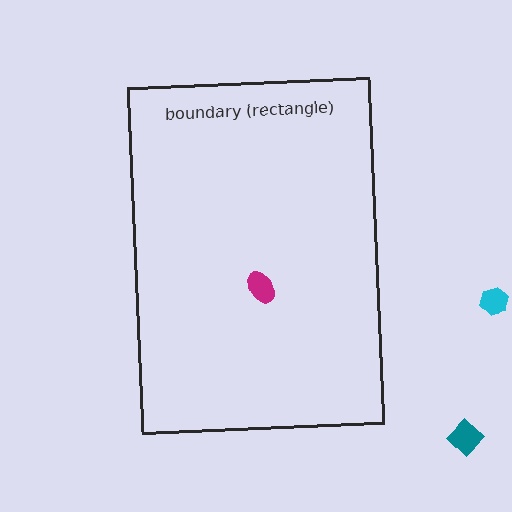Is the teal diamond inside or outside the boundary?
Outside.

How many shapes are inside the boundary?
1 inside, 2 outside.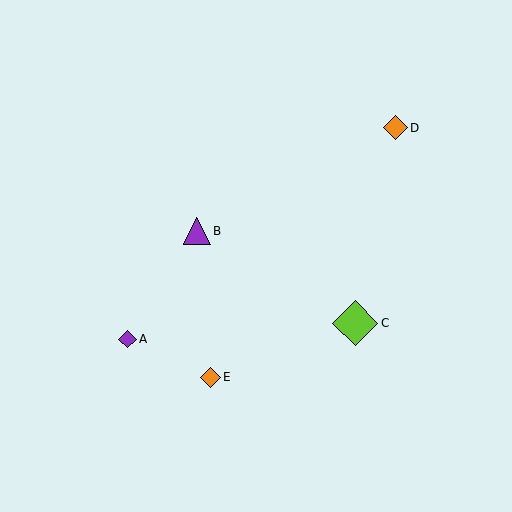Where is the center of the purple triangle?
The center of the purple triangle is at (197, 231).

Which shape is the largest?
The lime diamond (labeled C) is the largest.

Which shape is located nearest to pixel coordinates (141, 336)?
The purple diamond (labeled A) at (127, 339) is nearest to that location.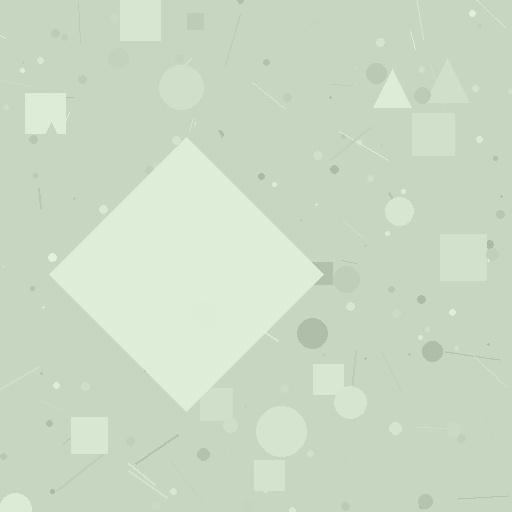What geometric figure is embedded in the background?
A diamond is embedded in the background.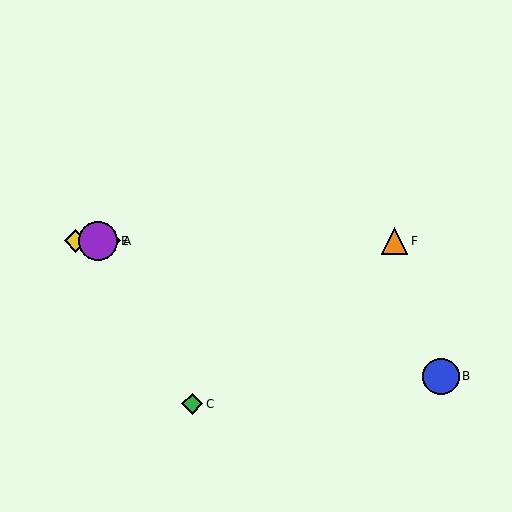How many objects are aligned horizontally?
4 objects (A, D, E, F) are aligned horizontally.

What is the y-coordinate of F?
Object F is at y≈241.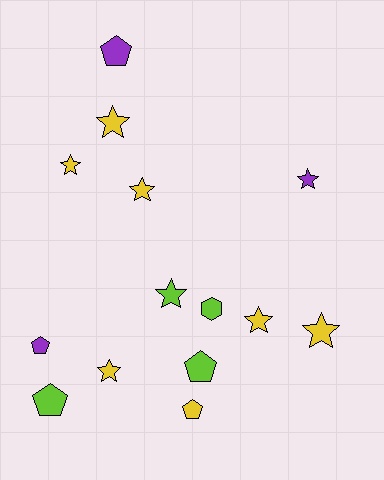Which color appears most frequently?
Yellow, with 7 objects.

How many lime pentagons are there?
There are 2 lime pentagons.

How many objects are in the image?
There are 14 objects.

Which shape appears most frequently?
Star, with 8 objects.